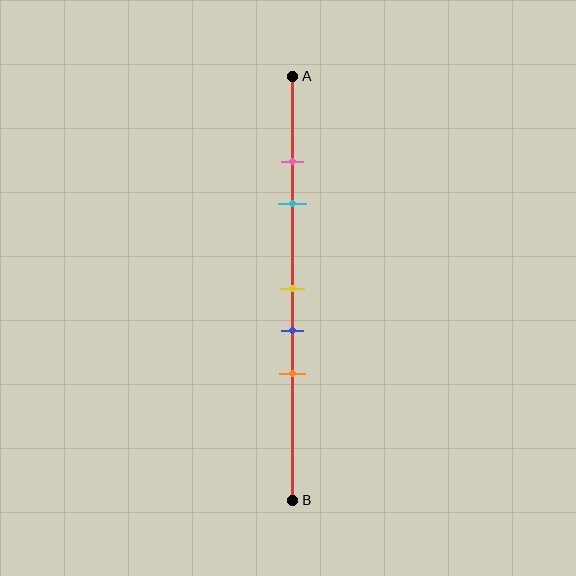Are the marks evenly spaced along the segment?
No, the marks are not evenly spaced.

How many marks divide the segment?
There are 5 marks dividing the segment.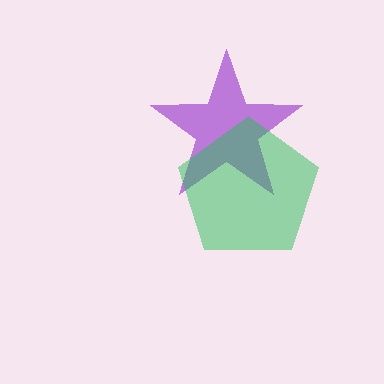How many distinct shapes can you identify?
There are 2 distinct shapes: a purple star, a green pentagon.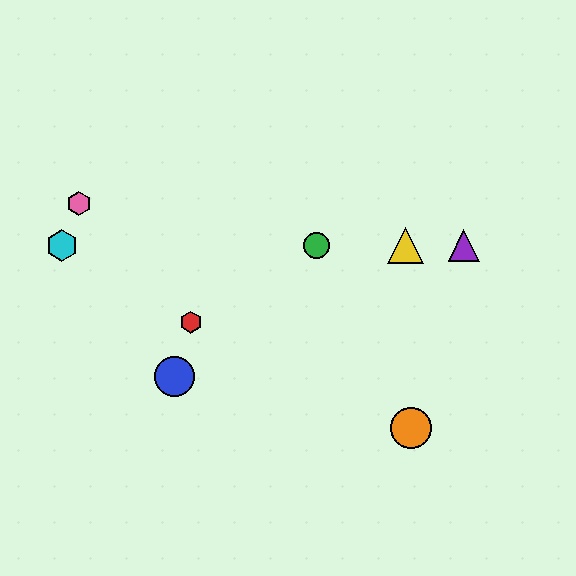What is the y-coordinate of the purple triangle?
The purple triangle is at y≈245.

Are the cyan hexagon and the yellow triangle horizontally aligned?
Yes, both are at y≈245.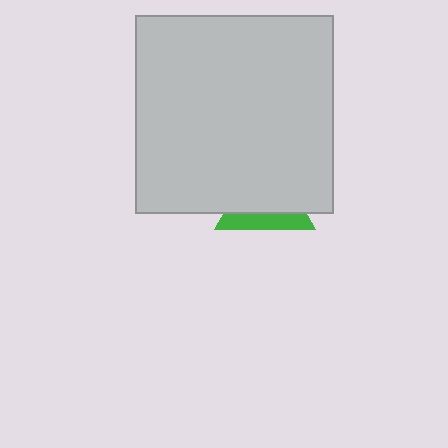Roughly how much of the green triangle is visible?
A small part of it is visible (roughly 33%).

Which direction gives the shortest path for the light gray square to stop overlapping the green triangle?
Moving up gives the shortest separation.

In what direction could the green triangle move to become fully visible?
The green triangle could move down. That would shift it out from behind the light gray square entirely.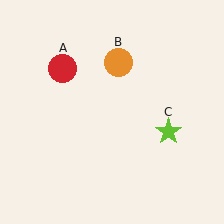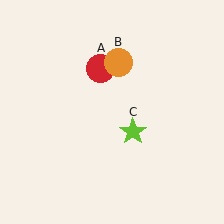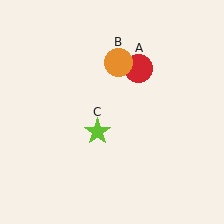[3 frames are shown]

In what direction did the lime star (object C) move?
The lime star (object C) moved left.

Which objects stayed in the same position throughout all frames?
Orange circle (object B) remained stationary.